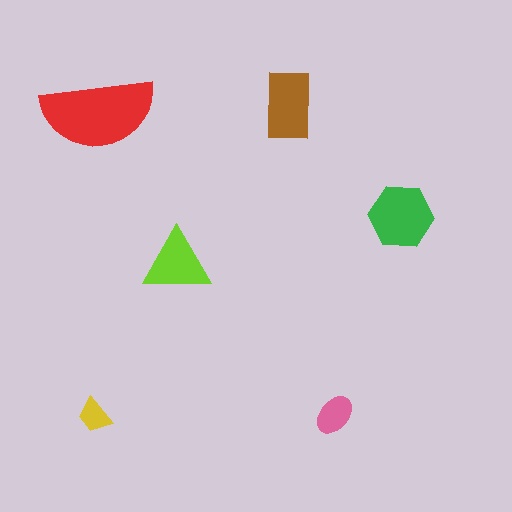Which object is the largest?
The red semicircle.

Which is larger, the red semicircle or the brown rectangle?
The red semicircle.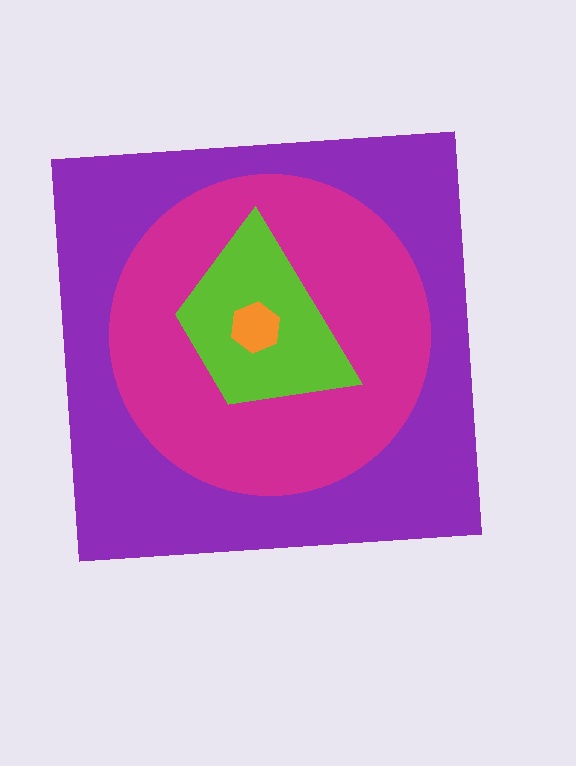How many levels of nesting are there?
4.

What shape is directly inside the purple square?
The magenta circle.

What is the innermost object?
The orange hexagon.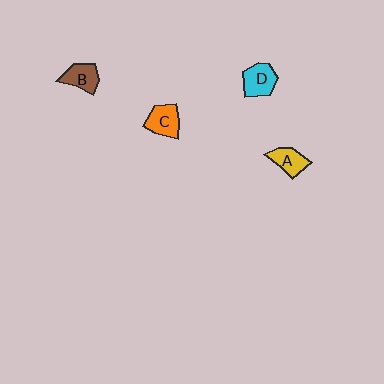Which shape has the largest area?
Shape D (cyan).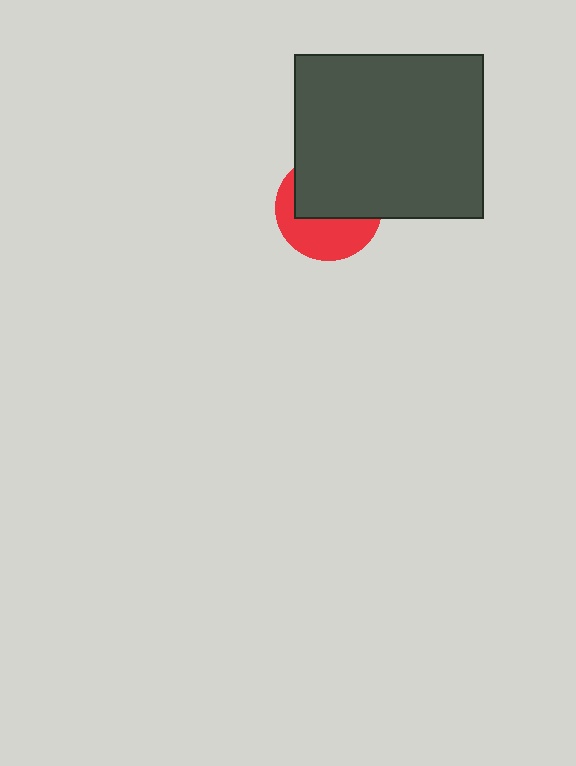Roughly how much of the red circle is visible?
A small part of it is visible (roughly 44%).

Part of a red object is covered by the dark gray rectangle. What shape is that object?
It is a circle.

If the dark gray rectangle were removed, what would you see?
You would see the complete red circle.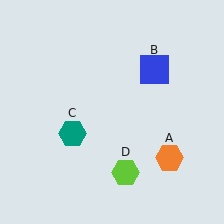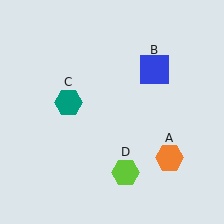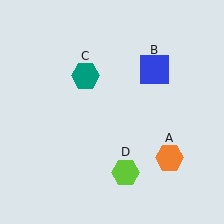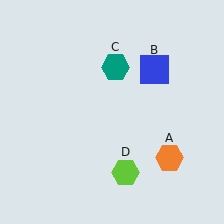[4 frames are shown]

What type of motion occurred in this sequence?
The teal hexagon (object C) rotated clockwise around the center of the scene.